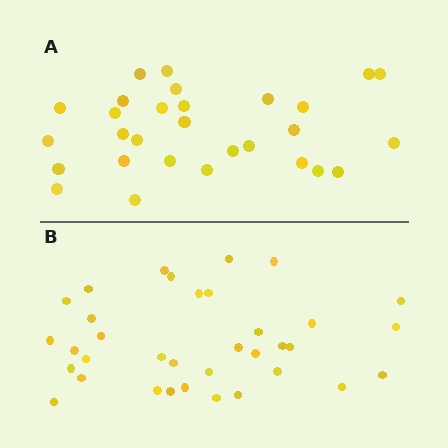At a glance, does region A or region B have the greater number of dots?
Region B (the bottom region) has more dots.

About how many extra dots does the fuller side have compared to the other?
Region B has about 6 more dots than region A.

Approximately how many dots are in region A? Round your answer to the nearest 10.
About 30 dots. (The exact count is 29, which rounds to 30.)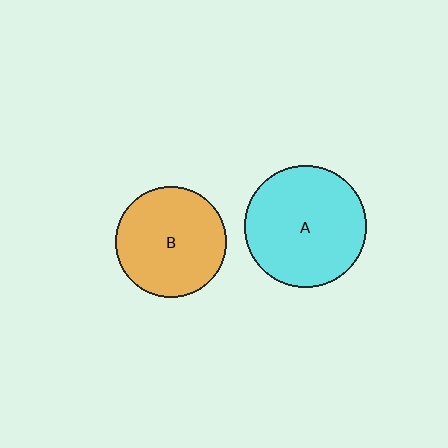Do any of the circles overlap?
No, none of the circles overlap.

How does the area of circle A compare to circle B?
Approximately 1.2 times.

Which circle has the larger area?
Circle A (cyan).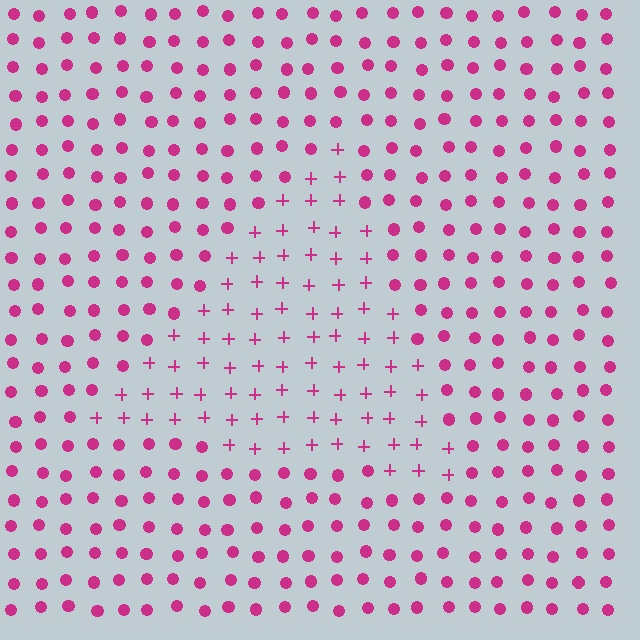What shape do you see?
I see a triangle.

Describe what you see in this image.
The image is filled with small magenta elements arranged in a uniform grid. A triangle-shaped region contains plus signs, while the surrounding area contains circles. The boundary is defined purely by the change in element shape.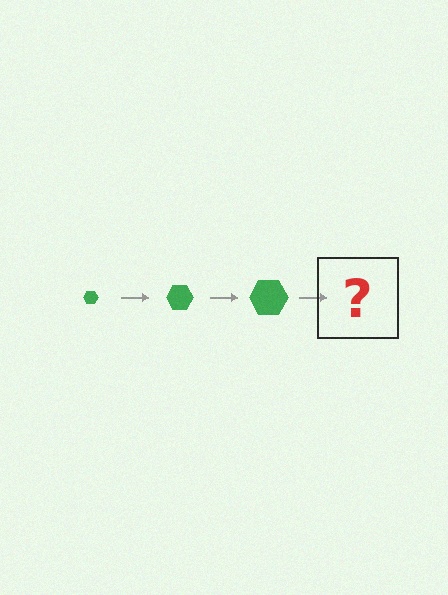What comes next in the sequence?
The next element should be a green hexagon, larger than the previous one.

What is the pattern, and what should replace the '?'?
The pattern is that the hexagon gets progressively larger each step. The '?' should be a green hexagon, larger than the previous one.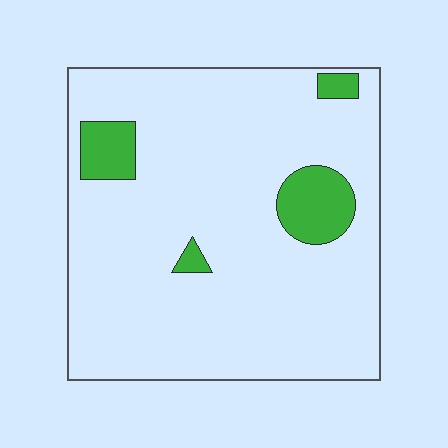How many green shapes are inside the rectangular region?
4.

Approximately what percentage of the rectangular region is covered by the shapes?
Approximately 10%.